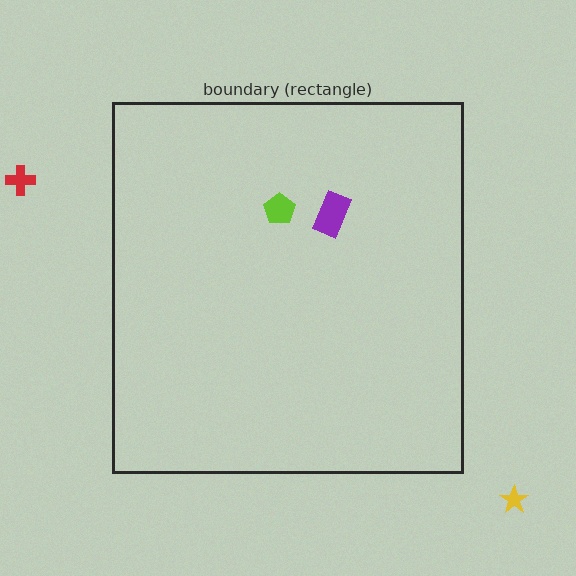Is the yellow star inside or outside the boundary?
Outside.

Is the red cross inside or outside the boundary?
Outside.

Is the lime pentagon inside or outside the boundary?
Inside.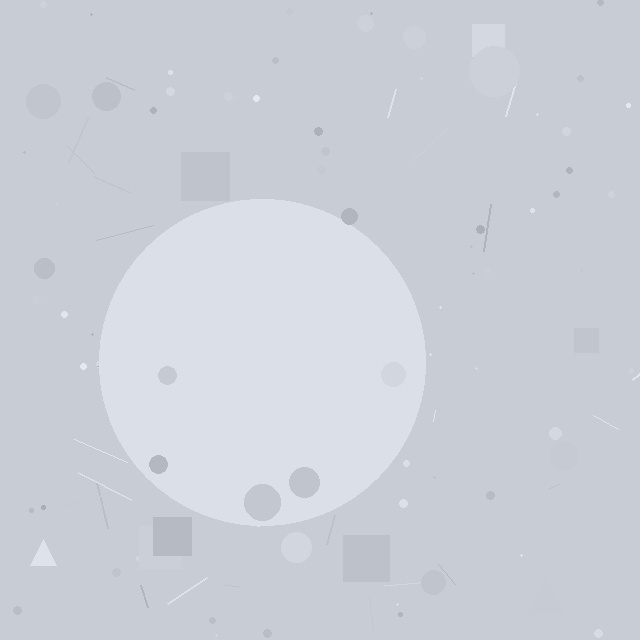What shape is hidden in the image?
A circle is hidden in the image.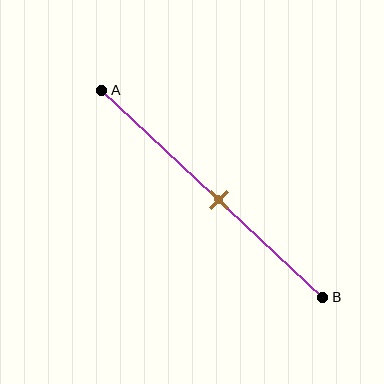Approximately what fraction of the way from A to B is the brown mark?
The brown mark is approximately 55% of the way from A to B.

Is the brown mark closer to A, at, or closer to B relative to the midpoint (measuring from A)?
The brown mark is approximately at the midpoint of segment AB.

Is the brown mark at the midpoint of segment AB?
Yes, the mark is approximately at the midpoint.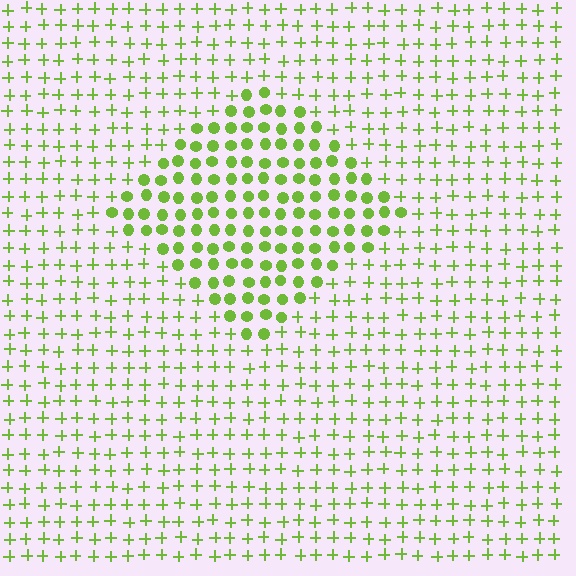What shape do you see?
I see a diamond.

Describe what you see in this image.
The image is filled with small lime elements arranged in a uniform grid. A diamond-shaped region contains circles, while the surrounding area contains plus signs. The boundary is defined purely by the change in element shape.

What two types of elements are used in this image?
The image uses circles inside the diamond region and plus signs outside it.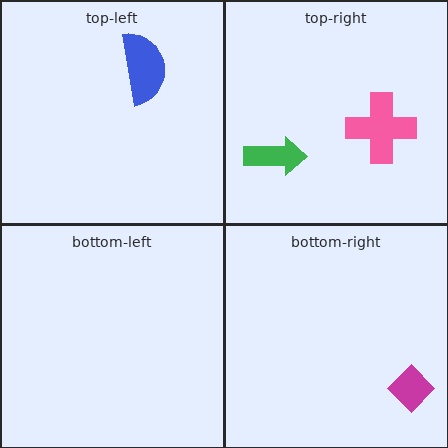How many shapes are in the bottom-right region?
1.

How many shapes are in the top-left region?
1.